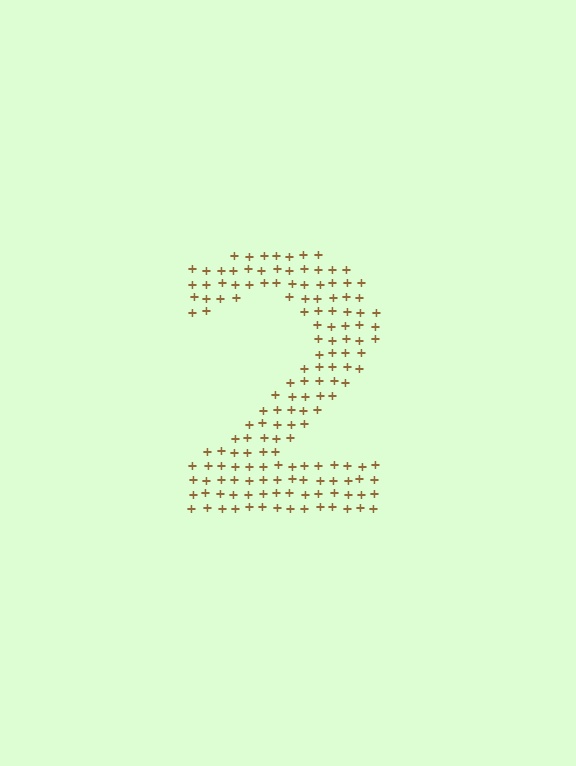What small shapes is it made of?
It is made of small plus signs.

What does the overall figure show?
The overall figure shows the digit 2.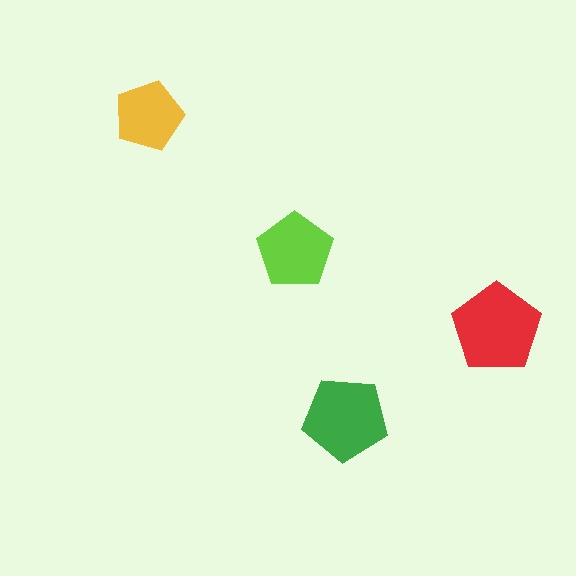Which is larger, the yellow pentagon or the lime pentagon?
The lime one.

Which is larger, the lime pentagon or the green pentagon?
The green one.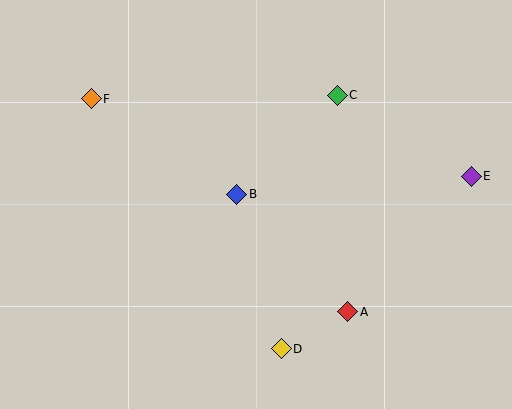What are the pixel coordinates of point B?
Point B is at (237, 194).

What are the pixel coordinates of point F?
Point F is at (91, 99).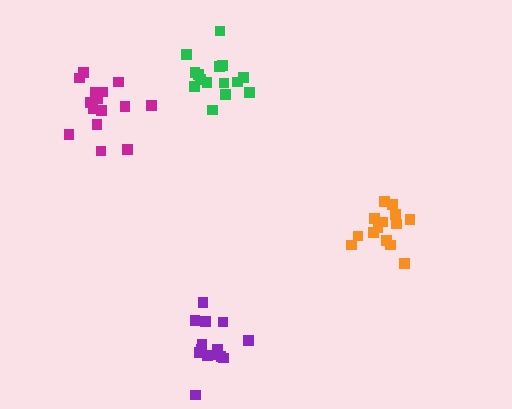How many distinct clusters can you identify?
There are 4 distinct clusters.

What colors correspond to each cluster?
The clusters are colored: purple, green, magenta, orange.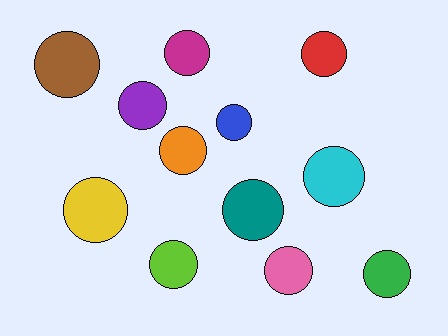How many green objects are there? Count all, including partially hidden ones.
There is 1 green object.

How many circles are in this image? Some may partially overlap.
There are 12 circles.